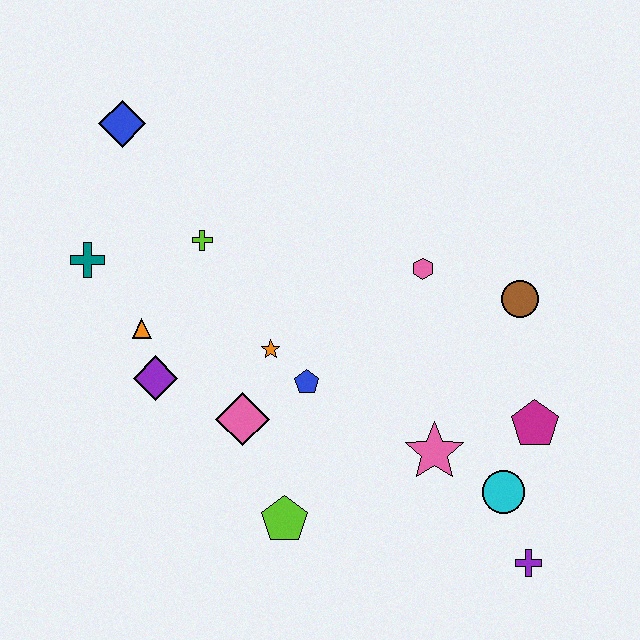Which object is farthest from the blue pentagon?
The blue diamond is farthest from the blue pentagon.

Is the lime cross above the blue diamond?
No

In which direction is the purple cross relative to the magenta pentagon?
The purple cross is below the magenta pentagon.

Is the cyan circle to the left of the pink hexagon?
No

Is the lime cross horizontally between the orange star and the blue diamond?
Yes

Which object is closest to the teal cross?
The orange triangle is closest to the teal cross.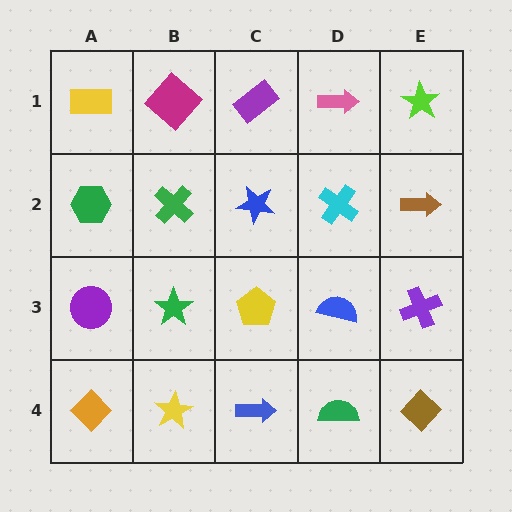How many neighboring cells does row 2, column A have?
3.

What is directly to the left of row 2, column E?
A cyan cross.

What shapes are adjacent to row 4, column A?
A purple circle (row 3, column A), a yellow star (row 4, column B).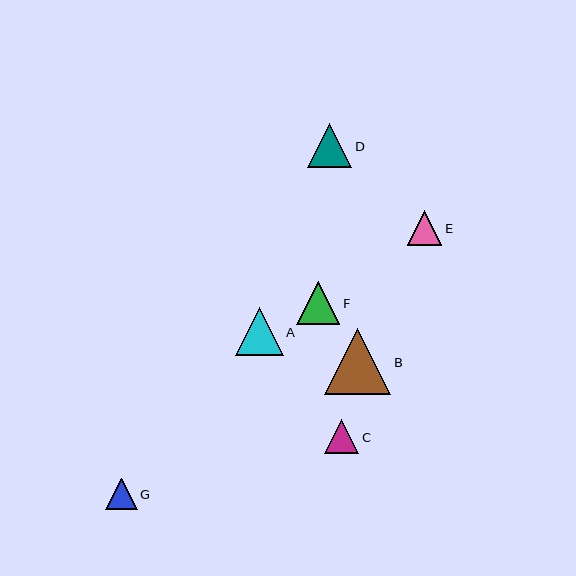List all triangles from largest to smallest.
From largest to smallest: B, A, D, F, E, C, G.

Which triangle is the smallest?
Triangle G is the smallest with a size of approximately 31 pixels.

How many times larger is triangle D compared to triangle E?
Triangle D is approximately 1.3 times the size of triangle E.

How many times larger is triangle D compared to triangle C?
Triangle D is approximately 1.3 times the size of triangle C.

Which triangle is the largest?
Triangle B is the largest with a size of approximately 67 pixels.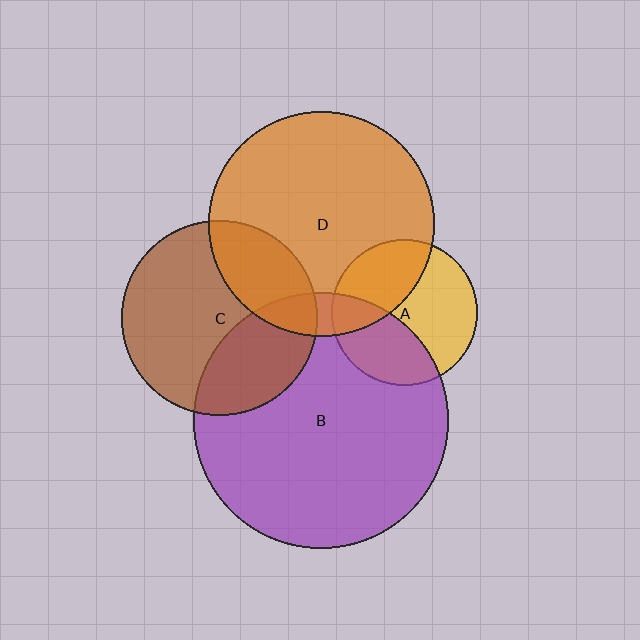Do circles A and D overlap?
Yes.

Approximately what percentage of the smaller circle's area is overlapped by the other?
Approximately 35%.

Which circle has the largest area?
Circle B (purple).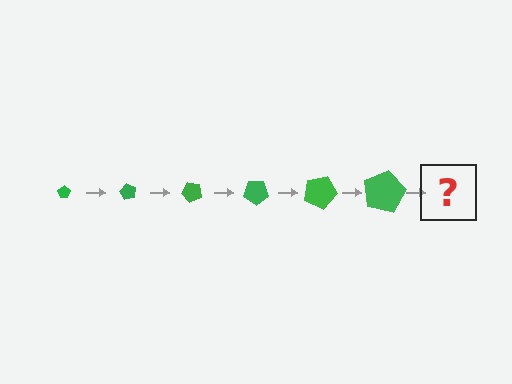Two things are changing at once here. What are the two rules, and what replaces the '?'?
The two rules are that the pentagon grows larger each step and it rotates 60 degrees each step. The '?' should be a pentagon, larger than the previous one and rotated 360 degrees from the start.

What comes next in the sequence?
The next element should be a pentagon, larger than the previous one and rotated 360 degrees from the start.